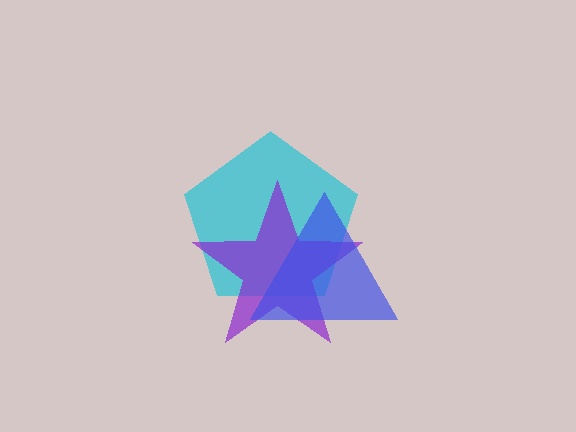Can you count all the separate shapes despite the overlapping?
Yes, there are 3 separate shapes.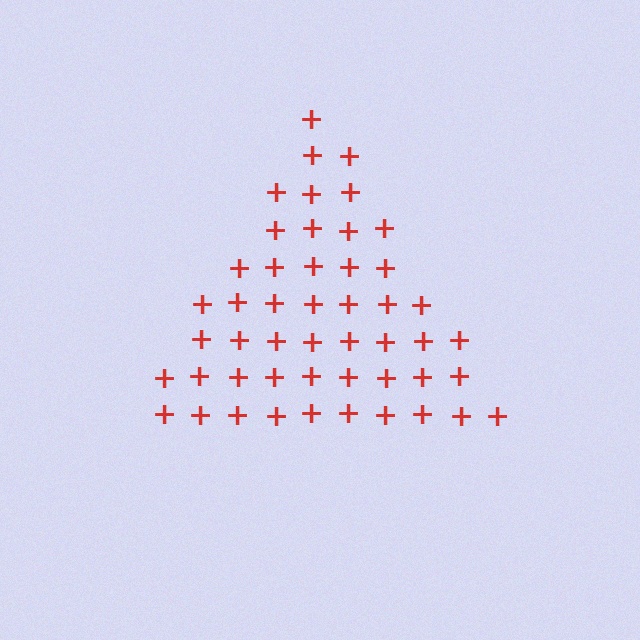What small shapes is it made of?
It is made of small plus signs.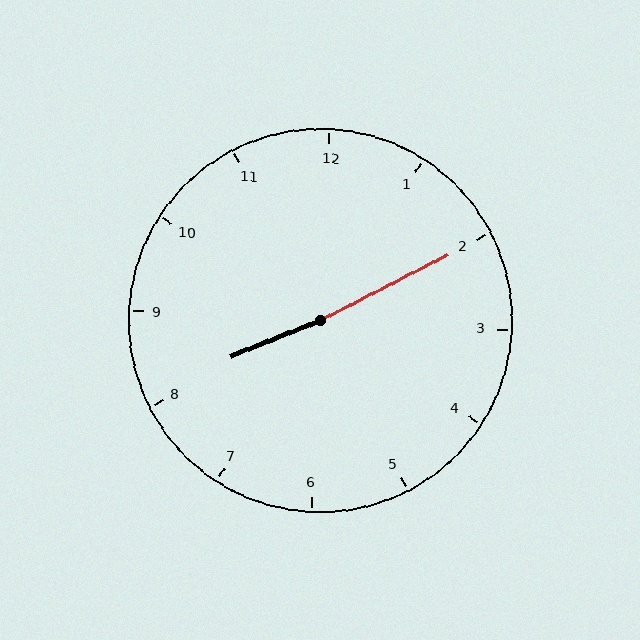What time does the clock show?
8:10.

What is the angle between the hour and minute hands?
Approximately 175 degrees.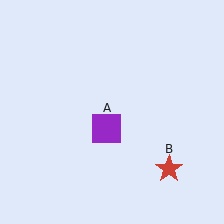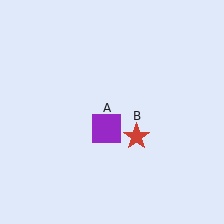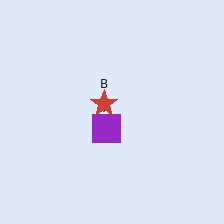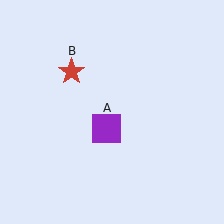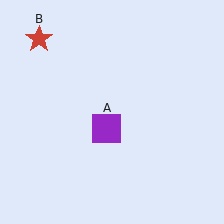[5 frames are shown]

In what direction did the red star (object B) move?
The red star (object B) moved up and to the left.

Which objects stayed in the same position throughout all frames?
Purple square (object A) remained stationary.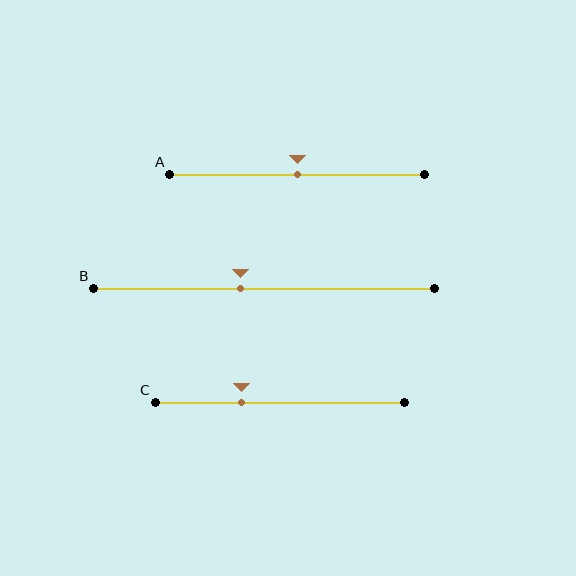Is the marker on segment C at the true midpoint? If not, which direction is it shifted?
No, the marker on segment C is shifted to the left by about 15% of the segment length.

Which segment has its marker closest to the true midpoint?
Segment A has its marker closest to the true midpoint.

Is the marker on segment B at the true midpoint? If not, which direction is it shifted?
No, the marker on segment B is shifted to the left by about 7% of the segment length.